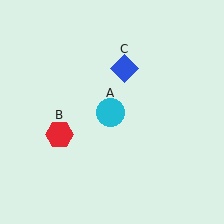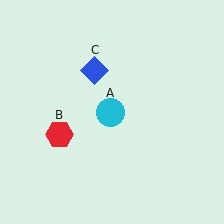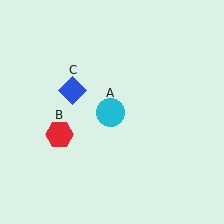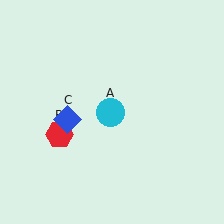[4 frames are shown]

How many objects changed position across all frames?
1 object changed position: blue diamond (object C).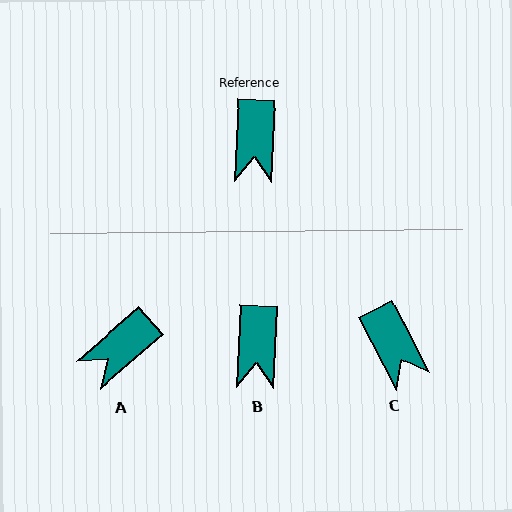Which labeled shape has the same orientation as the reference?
B.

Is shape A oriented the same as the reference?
No, it is off by about 46 degrees.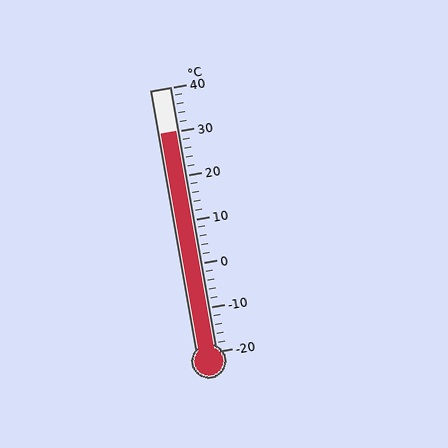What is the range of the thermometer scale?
The thermometer scale ranges from -20°C to 40°C.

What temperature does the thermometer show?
The thermometer shows approximately 30°C.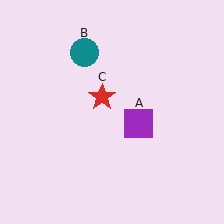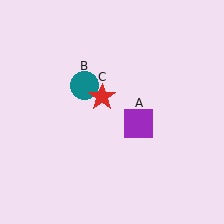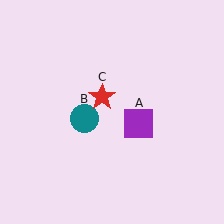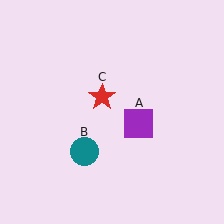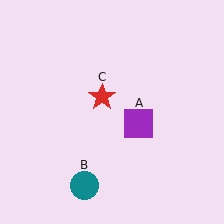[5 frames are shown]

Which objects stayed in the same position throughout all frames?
Purple square (object A) and red star (object C) remained stationary.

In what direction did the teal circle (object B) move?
The teal circle (object B) moved down.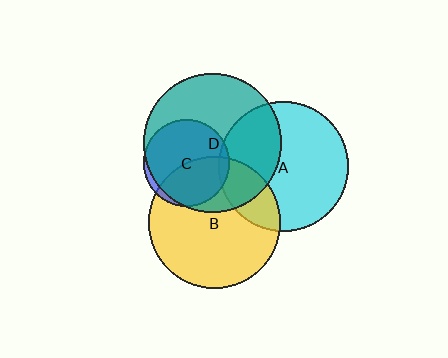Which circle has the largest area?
Circle D (teal).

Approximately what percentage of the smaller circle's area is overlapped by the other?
Approximately 30%.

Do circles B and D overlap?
Yes.